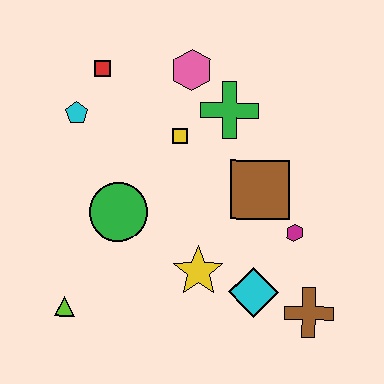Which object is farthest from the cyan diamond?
The red square is farthest from the cyan diamond.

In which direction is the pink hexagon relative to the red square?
The pink hexagon is to the right of the red square.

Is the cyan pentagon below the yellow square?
No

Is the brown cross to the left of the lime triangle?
No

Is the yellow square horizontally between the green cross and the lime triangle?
Yes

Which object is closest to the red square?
The cyan pentagon is closest to the red square.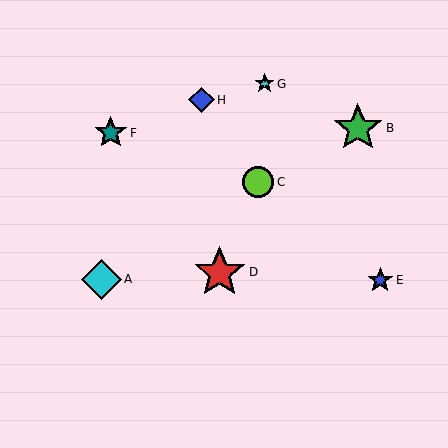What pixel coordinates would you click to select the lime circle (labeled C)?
Click at (258, 182) to select the lime circle C.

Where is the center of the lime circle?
The center of the lime circle is at (258, 182).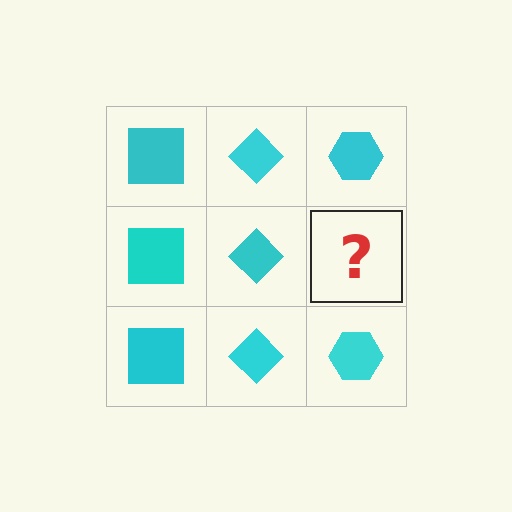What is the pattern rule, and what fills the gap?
The rule is that each column has a consistent shape. The gap should be filled with a cyan hexagon.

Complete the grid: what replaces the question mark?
The question mark should be replaced with a cyan hexagon.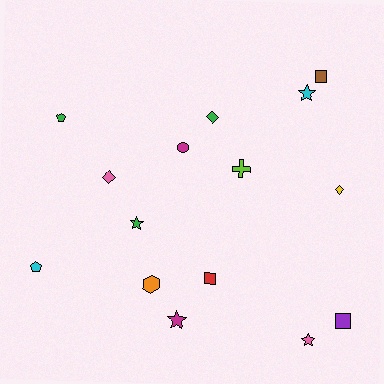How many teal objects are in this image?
There are no teal objects.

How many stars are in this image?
There are 4 stars.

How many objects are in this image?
There are 15 objects.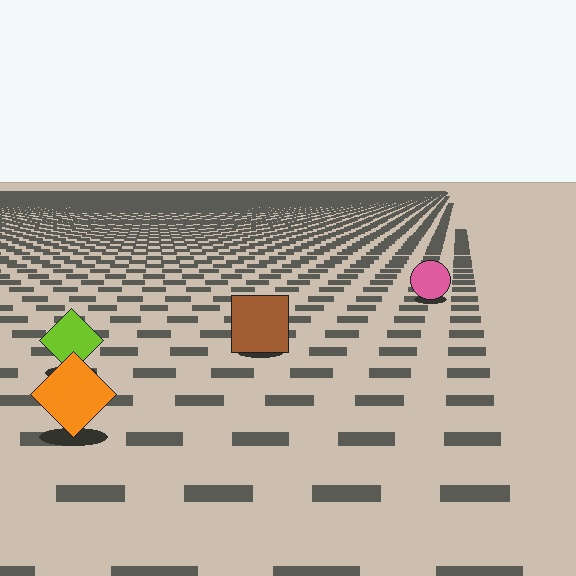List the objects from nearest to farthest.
From nearest to farthest: the orange diamond, the lime diamond, the brown square, the pink circle.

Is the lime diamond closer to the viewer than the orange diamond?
No. The orange diamond is closer — you can tell from the texture gradient: the ground texture is coarser near it.